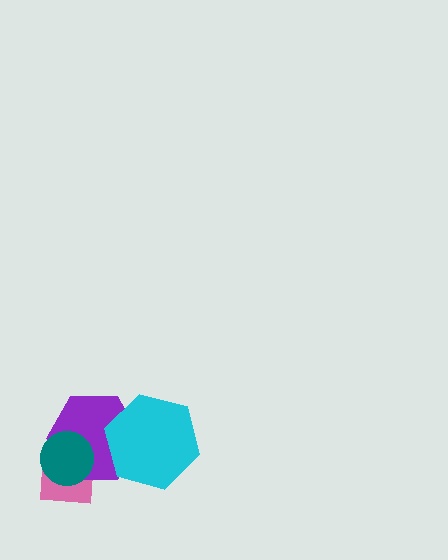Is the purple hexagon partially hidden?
Yes, it is partially covered by another shape.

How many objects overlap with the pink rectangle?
2 objects overlap with the pink rectangle.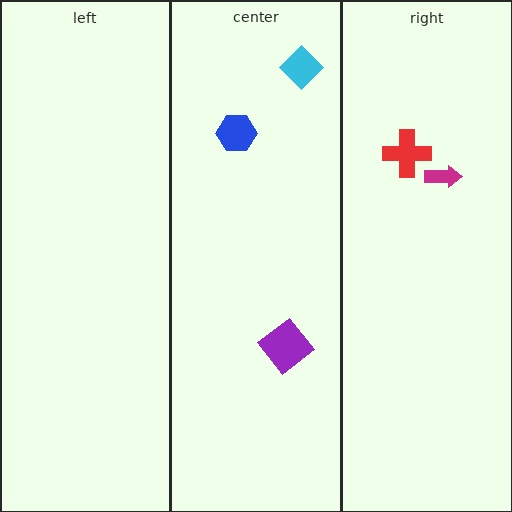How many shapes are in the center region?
3.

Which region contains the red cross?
The right region.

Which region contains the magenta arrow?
The right region.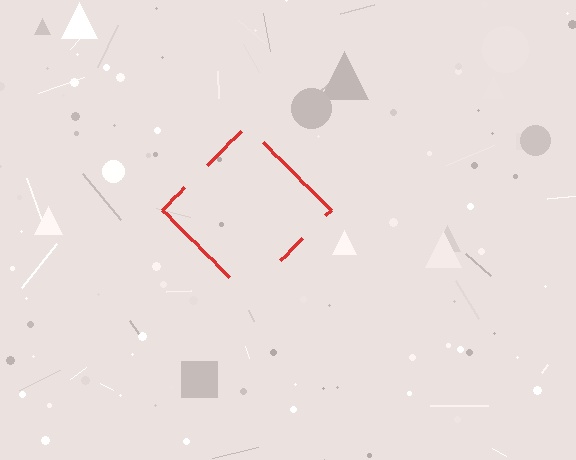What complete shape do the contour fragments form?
The contour fragments form a diamond.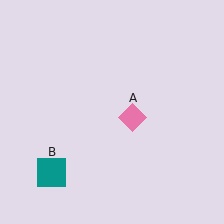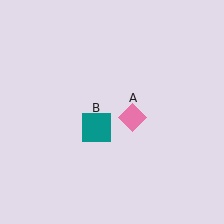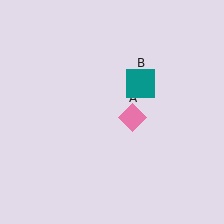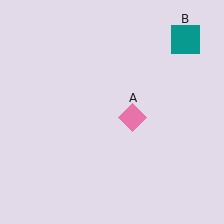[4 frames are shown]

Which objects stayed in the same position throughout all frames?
Pink diamond (object A) remained stationary.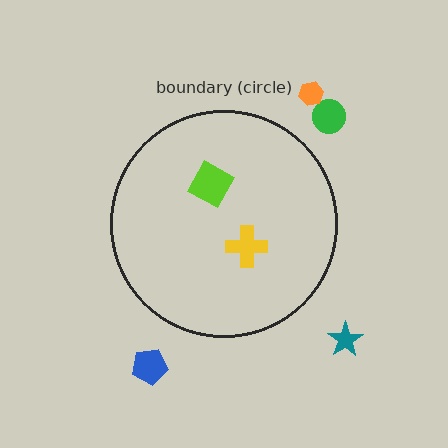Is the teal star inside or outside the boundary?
Outside.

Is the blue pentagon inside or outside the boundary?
Outside.